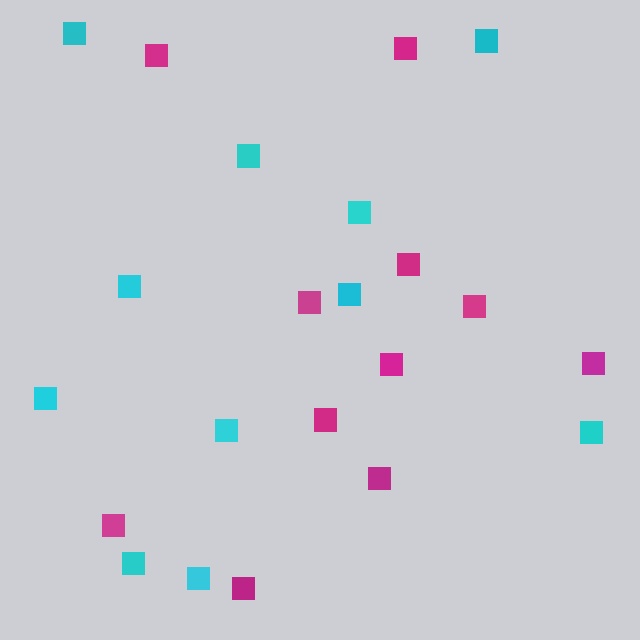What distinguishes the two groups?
There are 2 groups: one group of magenta squares (11) and one group of cyan squares (11).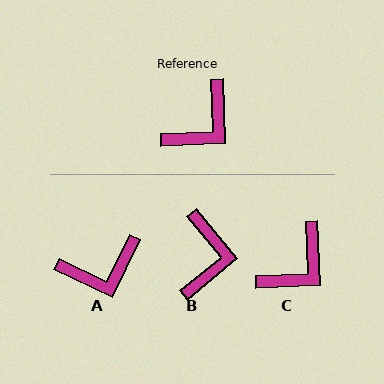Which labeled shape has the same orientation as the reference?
C.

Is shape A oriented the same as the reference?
No, it is off by about 28 degrees.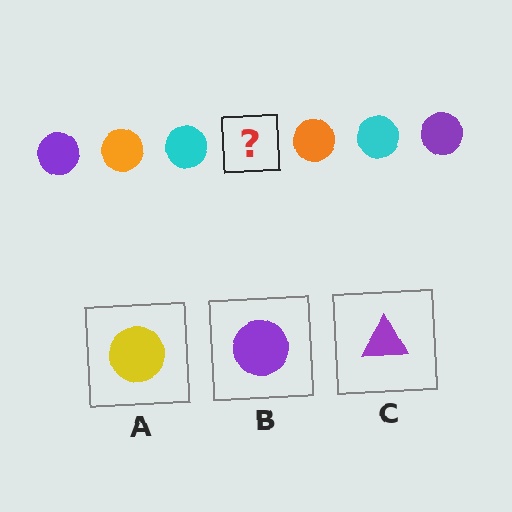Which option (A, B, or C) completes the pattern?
B.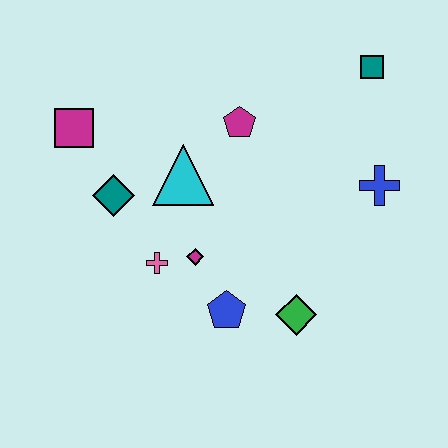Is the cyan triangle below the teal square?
Yes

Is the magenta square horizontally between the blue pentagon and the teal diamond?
No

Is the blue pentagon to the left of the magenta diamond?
No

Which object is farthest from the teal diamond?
The teal square is farthest from the teal diamond.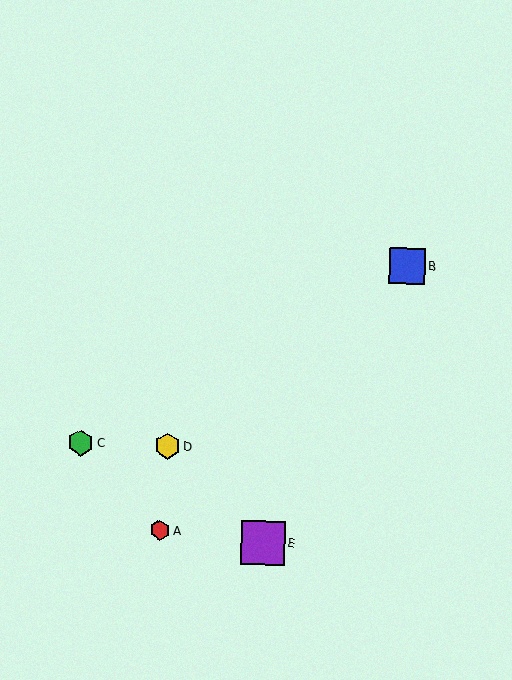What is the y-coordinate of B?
Object B is at y≈266.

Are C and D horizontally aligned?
Yes, both are at y≈443.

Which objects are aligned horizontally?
Objects C, D are aligned horizontally.